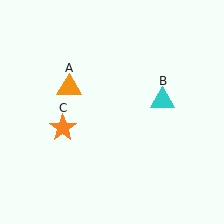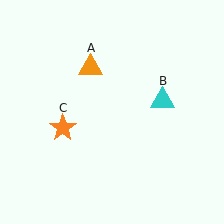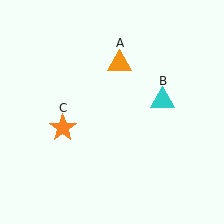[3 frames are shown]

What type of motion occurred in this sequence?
The orange triangle (object A) rotated clockwise around the center of the scene.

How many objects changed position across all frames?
1 object changed position: orange triangle (object A).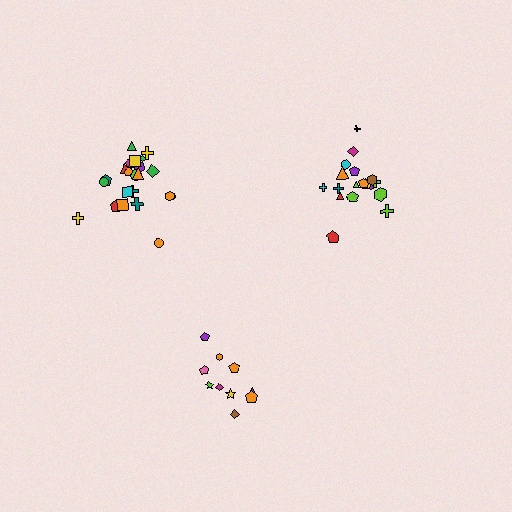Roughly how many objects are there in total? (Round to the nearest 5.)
Roughly 50 objects in total.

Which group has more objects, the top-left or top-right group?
The top-left group.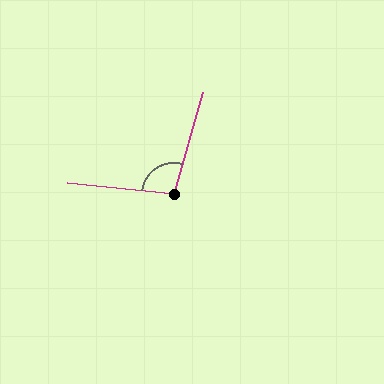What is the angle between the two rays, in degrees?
Approximately 100 degrees.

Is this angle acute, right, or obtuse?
It is obtuse.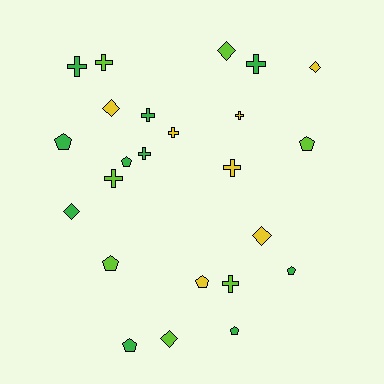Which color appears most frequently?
Green, with 10 objects.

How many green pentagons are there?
There are 5 green pentagons.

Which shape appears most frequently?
Cross, with 10 objects.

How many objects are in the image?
There are 24 objects.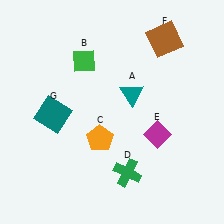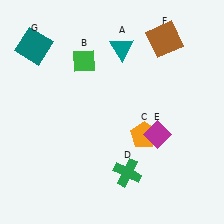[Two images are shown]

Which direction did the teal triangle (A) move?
The teal triangle (A) moved up.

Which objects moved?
The objects that moved are: the teal triangle (A), the orange pentagon (C), the teal square (G).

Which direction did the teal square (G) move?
The teal square (G) moved up.